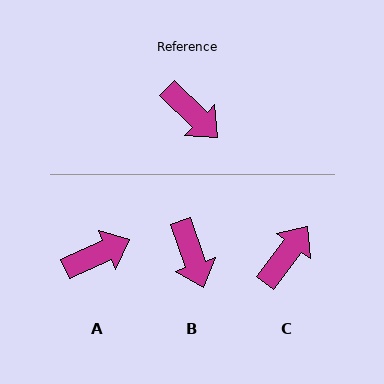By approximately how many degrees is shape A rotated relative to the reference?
Approximately 69 degrees counter-clockwise.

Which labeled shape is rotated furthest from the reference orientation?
C, about 97 degrees away.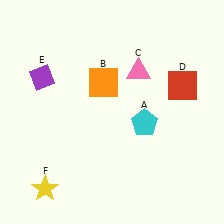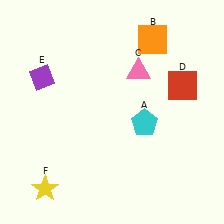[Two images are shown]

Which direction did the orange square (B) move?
The orange square (B) moved right.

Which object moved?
The orange square (B) moved right.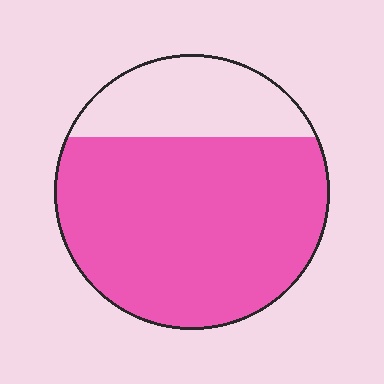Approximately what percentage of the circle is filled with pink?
Approximately 75%.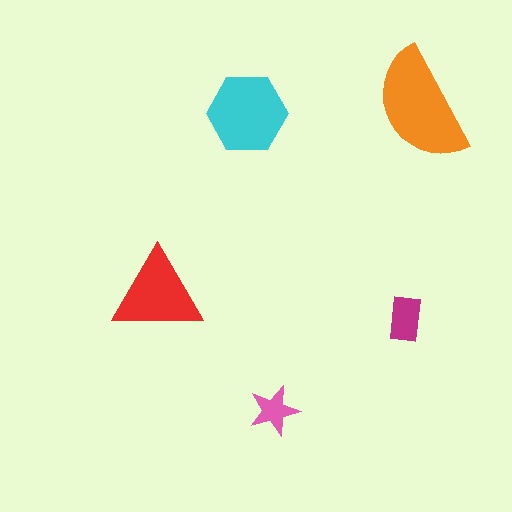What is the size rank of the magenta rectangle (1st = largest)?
4th.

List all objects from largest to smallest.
The orange semicircle, the cyan hexagon, the red triangle, the magenta rectangle, the pink star.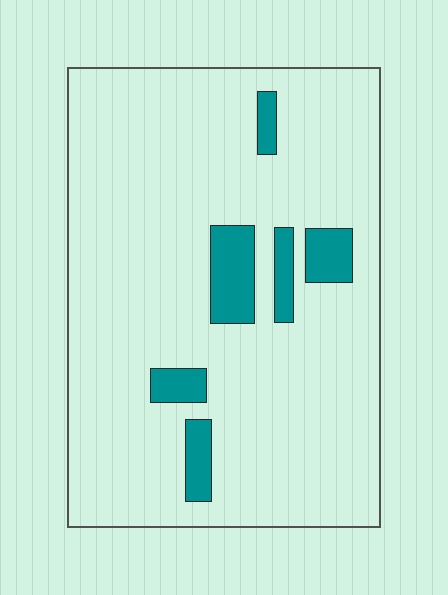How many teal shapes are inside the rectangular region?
6.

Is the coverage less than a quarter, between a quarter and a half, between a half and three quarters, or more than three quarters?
Less than a quarter.